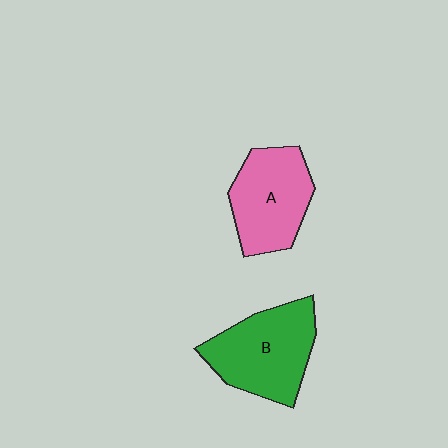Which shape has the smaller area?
Shape A (pink).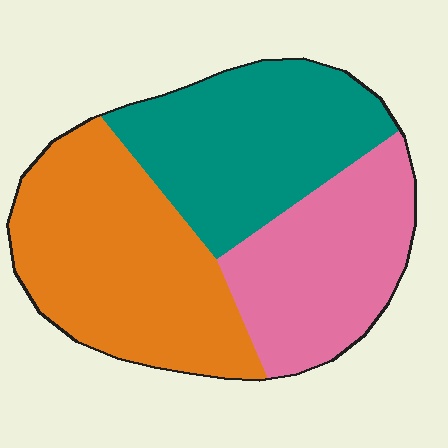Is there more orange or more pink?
Orange.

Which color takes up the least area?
Pink, at roughly 30%.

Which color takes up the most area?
Orange, at roughly 40%.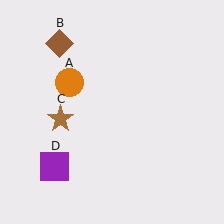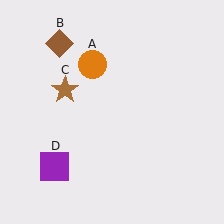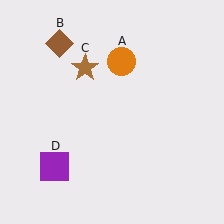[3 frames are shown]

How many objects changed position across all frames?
2 objects changed position: orange circle (object A), brown star (object C).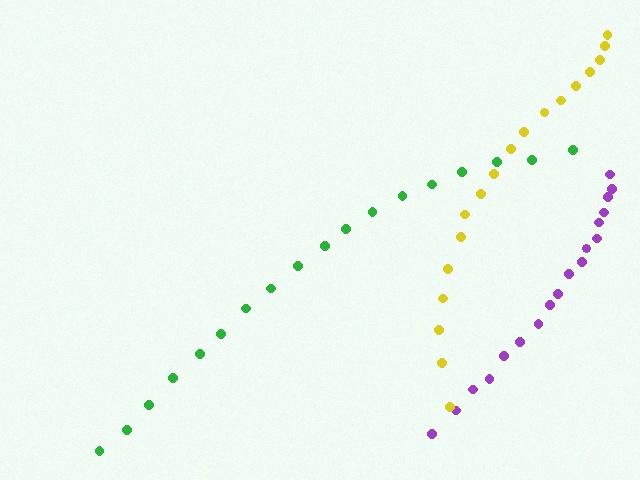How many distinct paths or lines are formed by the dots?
There are 3 distinct paths.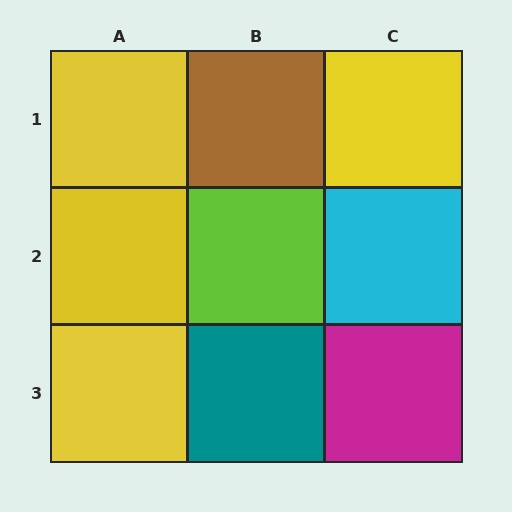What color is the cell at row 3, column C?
Magenta.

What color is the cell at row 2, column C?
Cyan.